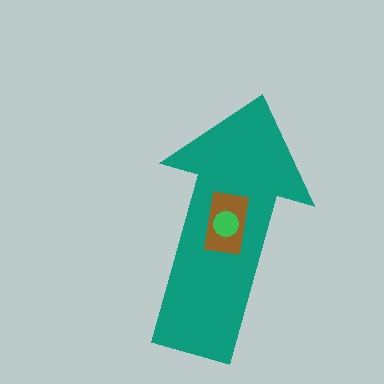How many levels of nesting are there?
3.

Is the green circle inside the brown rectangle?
Yes.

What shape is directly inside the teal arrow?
The brown rectangle.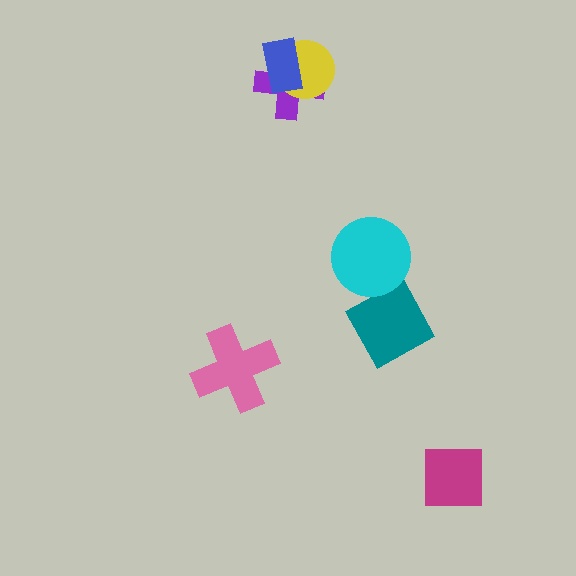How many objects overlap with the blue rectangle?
2 objects overlap with the blue rectangle.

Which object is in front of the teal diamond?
The cyan circle is in front of the teal diamond.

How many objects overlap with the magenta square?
0 objects overlap with the magenta square.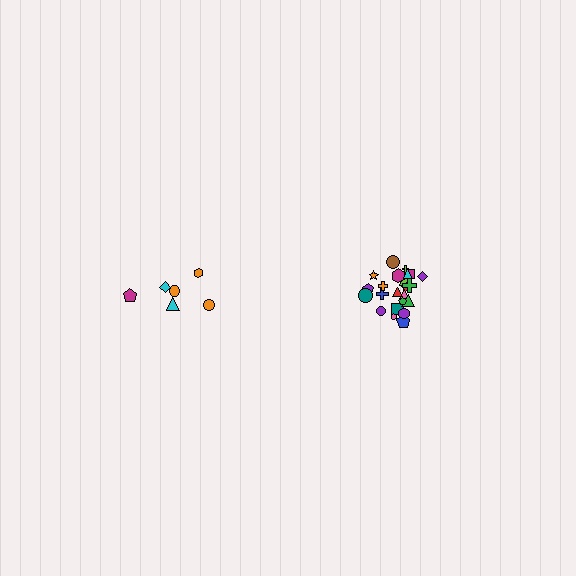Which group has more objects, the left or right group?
The right group.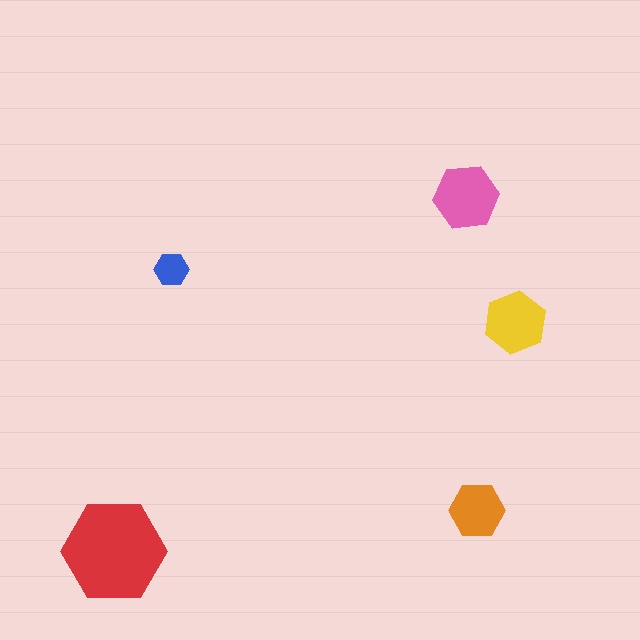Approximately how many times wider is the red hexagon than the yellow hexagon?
About 1.5 times wider.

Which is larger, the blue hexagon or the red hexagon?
The red one.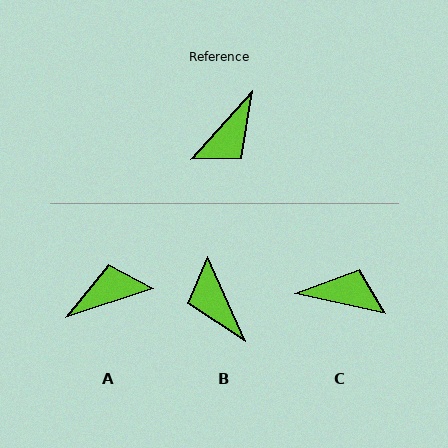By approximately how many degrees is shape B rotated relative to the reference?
Approximately 114 degrees clockwise.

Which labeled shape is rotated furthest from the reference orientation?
A, about 150 degrees away.